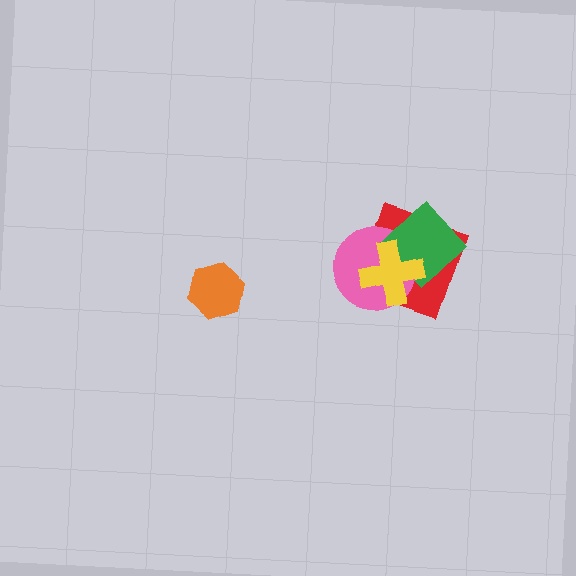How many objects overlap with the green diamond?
3 objects overlap with the green diamond.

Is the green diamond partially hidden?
Yes, it is partially covered by another shape.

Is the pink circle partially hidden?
Yes, it is partially covered by another shape.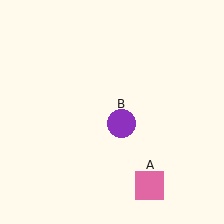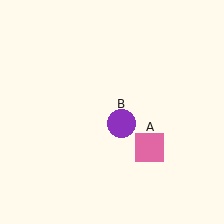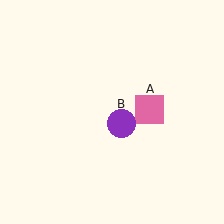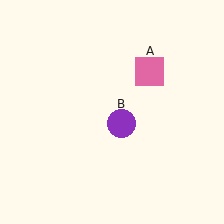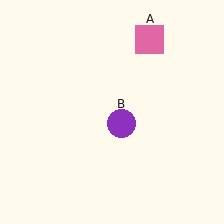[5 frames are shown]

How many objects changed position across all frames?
1 object changed position: pink square (object A).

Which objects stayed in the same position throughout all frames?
Purple circle (object B) remained stationary.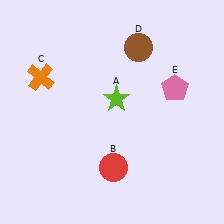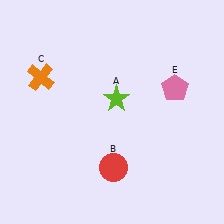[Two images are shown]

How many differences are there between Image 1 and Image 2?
There is 1 difference between the two images.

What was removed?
The brown circle (D) was removed in Image 2.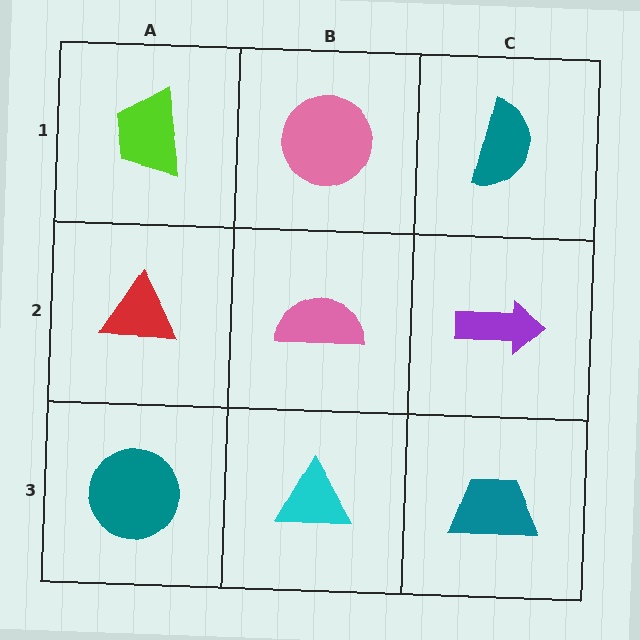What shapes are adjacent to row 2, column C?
A teal semicircle (row 1, column C), a teal trapezoid (row 3, column C), a pink semicircle (row 2, column B).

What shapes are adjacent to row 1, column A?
A red triangle (row 2, column A), a pink circle (row 1, column B).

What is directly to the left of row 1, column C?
A pink circle.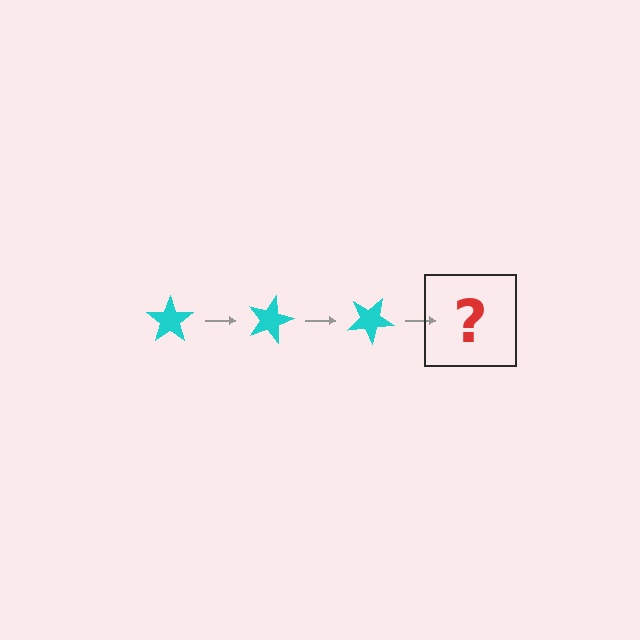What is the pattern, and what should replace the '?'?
The pattern is that the star rotates 15 degrees each step. The '?' should be a cyan star rotated 45 degrees.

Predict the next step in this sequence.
The next step is a cyan star rotated 45 degrees.